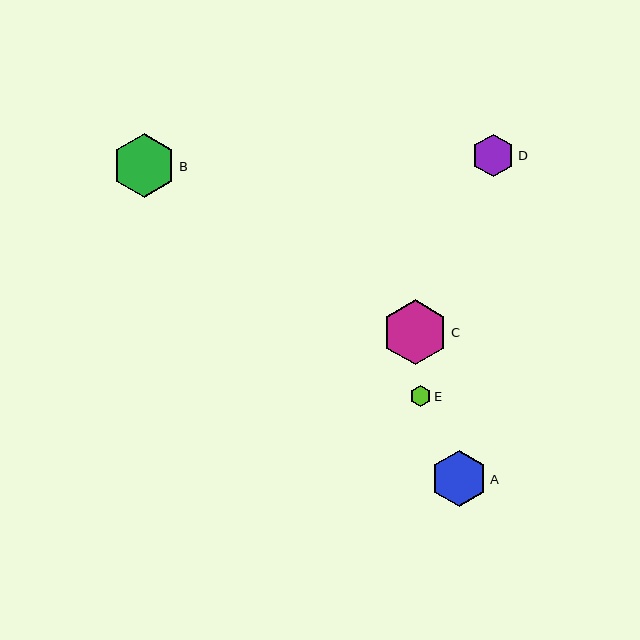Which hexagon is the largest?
Hexagon C is the largest with a size of approximately 65 pixels.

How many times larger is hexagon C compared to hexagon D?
Hexagon C is approximately 1.5 times the size of hexagon D.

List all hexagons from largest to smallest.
From largest to smallest: C, B, A, D, E.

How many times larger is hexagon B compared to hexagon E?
Hexagon B is approximately 3.1 times the size of hexagon E.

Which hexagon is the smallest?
Hexagon E is the smallest with a size of approximately 21 pixels.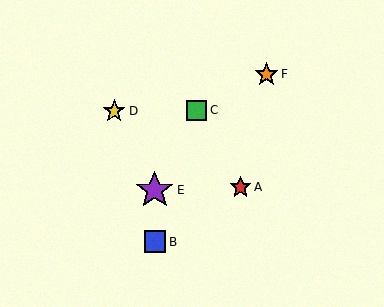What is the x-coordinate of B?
Object B is at x≈155.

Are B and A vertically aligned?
No, B is at x≈155 and A is at x≈240.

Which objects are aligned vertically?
Objects B, E are aligned vertically.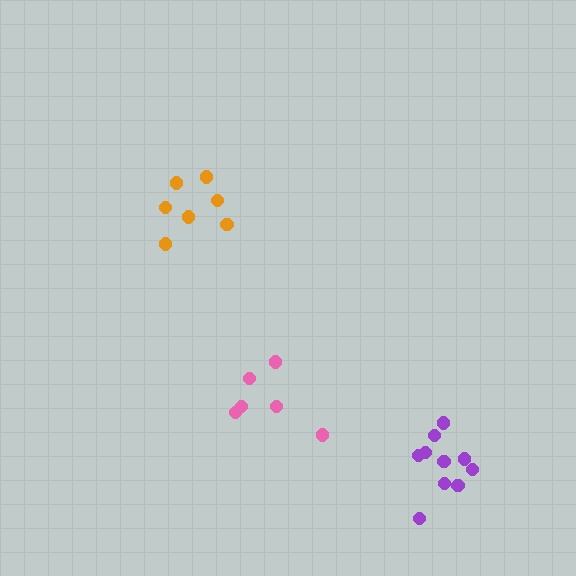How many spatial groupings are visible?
There are 3 spatial groupings.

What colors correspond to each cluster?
The clusters are colored: purple, orange, pink.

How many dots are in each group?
Group 1: 10 dots, Group 2: 7 dots, Group 3: 6 dots (23 total).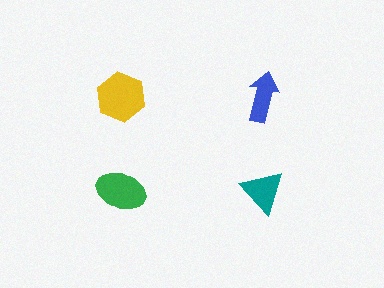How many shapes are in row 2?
2 shapes.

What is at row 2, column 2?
A teal triangle.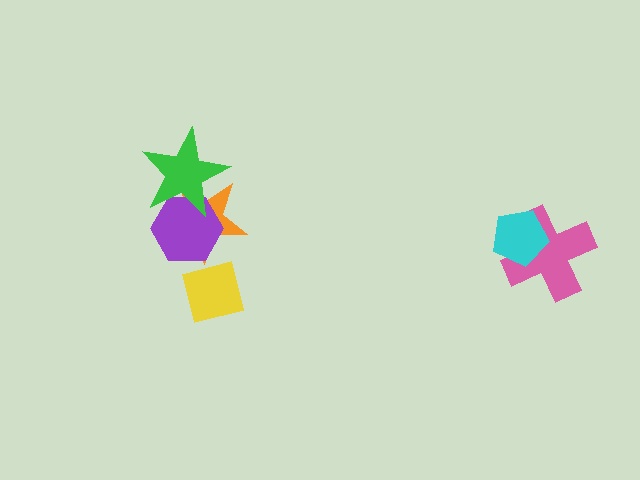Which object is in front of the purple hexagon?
The green star is in front of the purple hexagon.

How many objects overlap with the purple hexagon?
2 objects overlap with the purple hexagon.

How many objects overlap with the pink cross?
1 object overlaps with the pink cross.